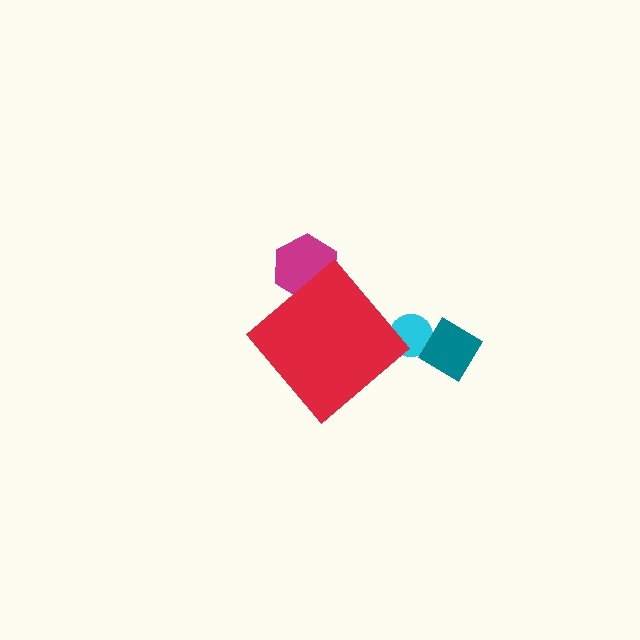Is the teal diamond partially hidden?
No, the teal diamond is fully visible.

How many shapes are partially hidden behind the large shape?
2 shapes are partially hidden.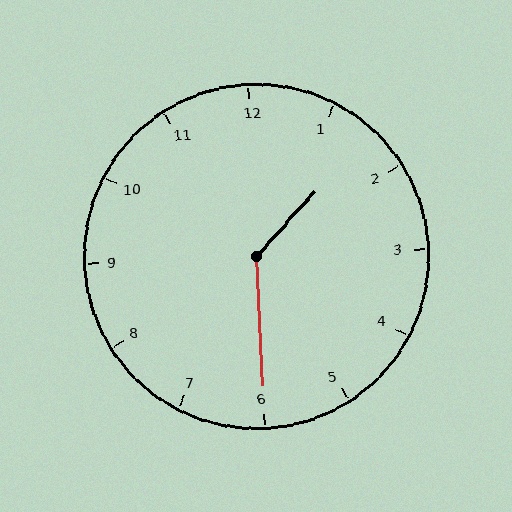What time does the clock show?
1:30.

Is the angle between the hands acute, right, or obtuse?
It is obtuse.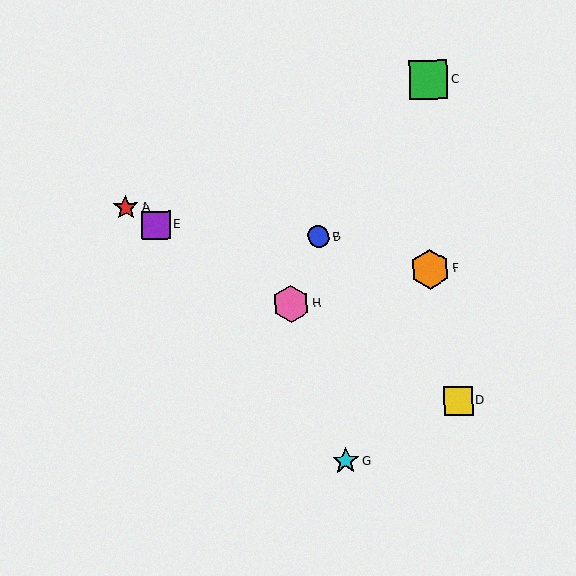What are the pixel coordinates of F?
Object F is at (430, 269).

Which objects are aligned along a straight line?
Objects A, D, E, H are aligned along a straight line.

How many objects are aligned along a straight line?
4 objects (A, D, E, H) are aligned along a straight line.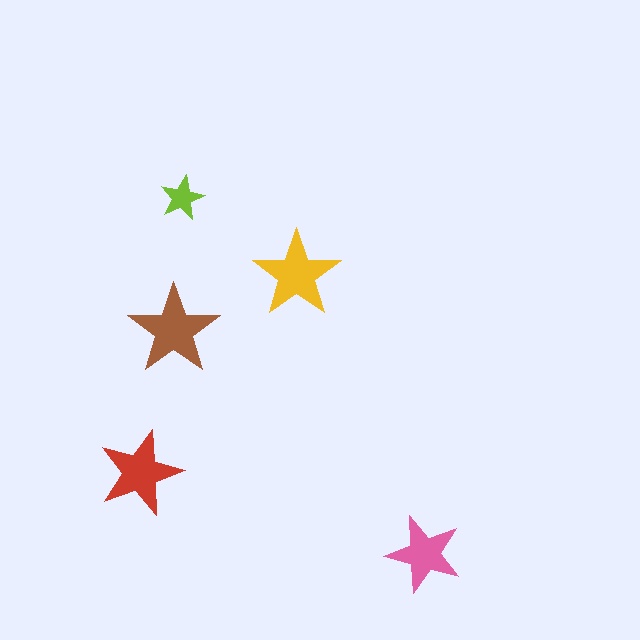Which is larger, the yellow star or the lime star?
The yellow one.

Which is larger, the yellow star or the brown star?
The brown one.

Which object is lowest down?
The pink star is bottommost.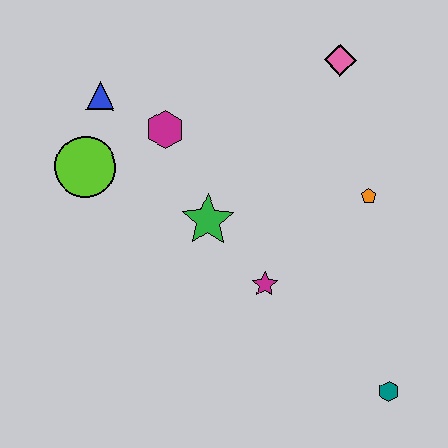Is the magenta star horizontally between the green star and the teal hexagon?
Yes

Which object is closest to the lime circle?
The blue triangle is closest to the lime circle.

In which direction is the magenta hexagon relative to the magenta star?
The magenta hexagon is above the magenta star.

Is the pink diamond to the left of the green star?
No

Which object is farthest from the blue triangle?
The teal hexagon is farthest from the blue triangle.